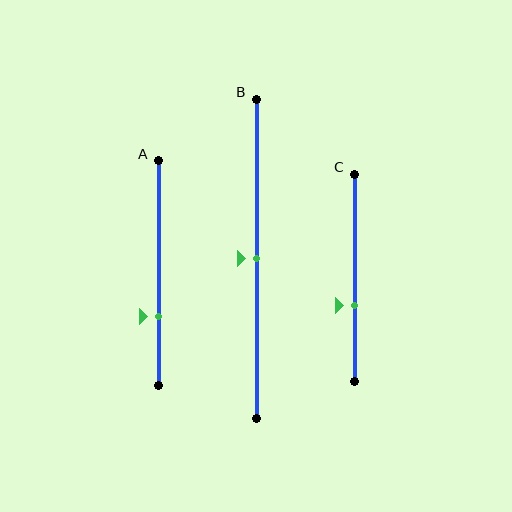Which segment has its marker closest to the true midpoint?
Segment B has its marker closest to the true midpoint.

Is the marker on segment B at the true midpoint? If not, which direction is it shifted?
Yes, the marker on segment B is at the true midpoint.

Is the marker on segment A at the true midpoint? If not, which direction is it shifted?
No, the marker on segment A is shifted downward by about 19% of the segment length.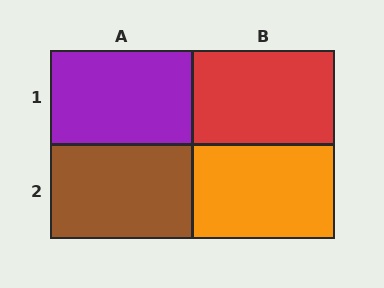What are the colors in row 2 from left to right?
Brown, orange.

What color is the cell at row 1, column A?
Purple.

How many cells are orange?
1 cell is orange.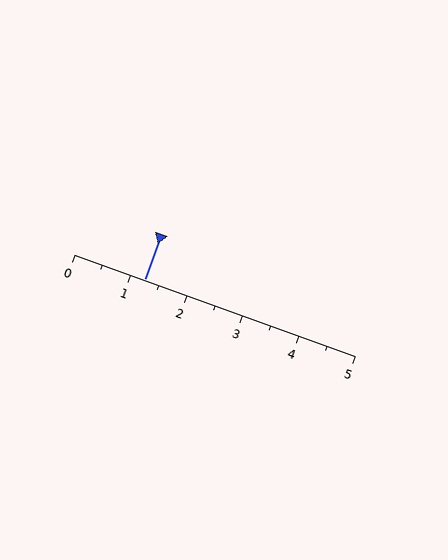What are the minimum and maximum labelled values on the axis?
The axis runs from 0 to 5.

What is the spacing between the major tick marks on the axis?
The major ticks are spaced 1 apart.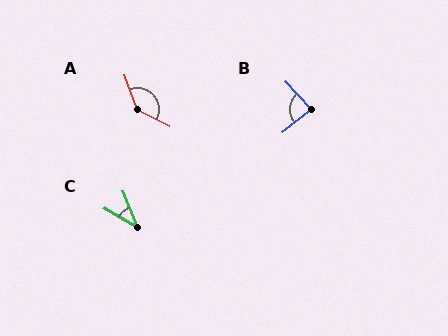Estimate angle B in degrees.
Approximately 85 degrees.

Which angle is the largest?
A, at approximately 137 degrees.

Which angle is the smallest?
C, at approximately 37 degrees.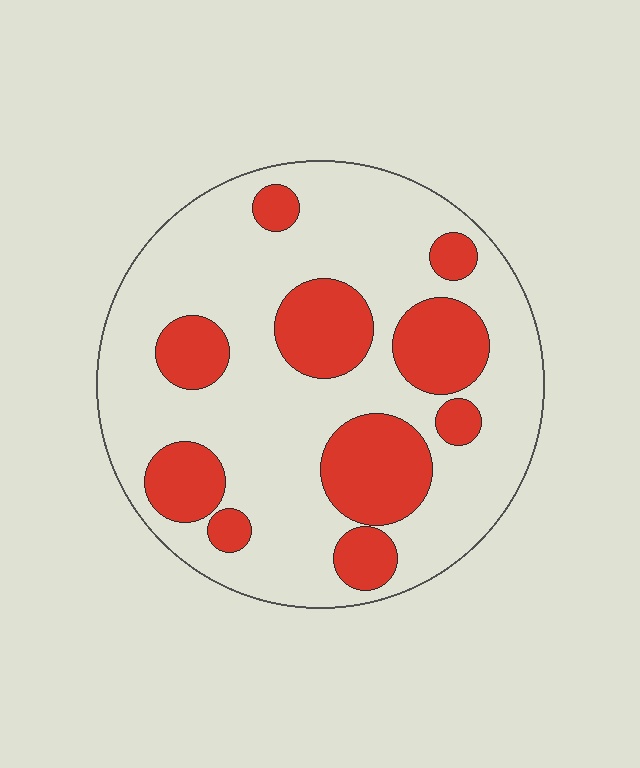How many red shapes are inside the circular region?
10.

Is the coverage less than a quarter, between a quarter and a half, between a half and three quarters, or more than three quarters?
Between a quarter and a half.